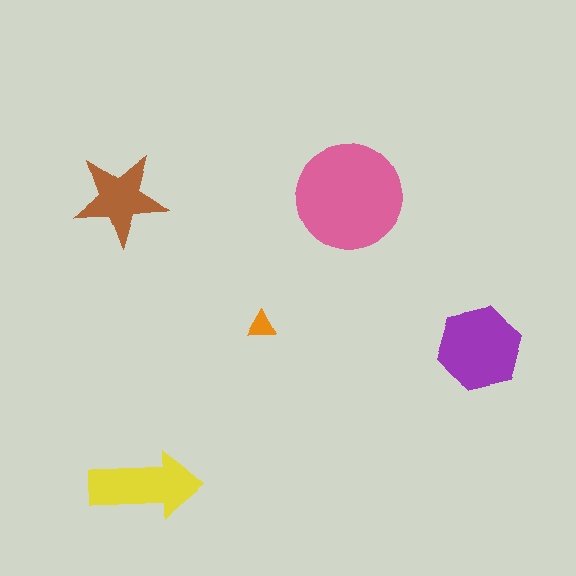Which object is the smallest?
The orange triangle.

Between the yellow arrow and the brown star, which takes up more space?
The yellow arrow.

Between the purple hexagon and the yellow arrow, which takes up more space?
The purple hexagon.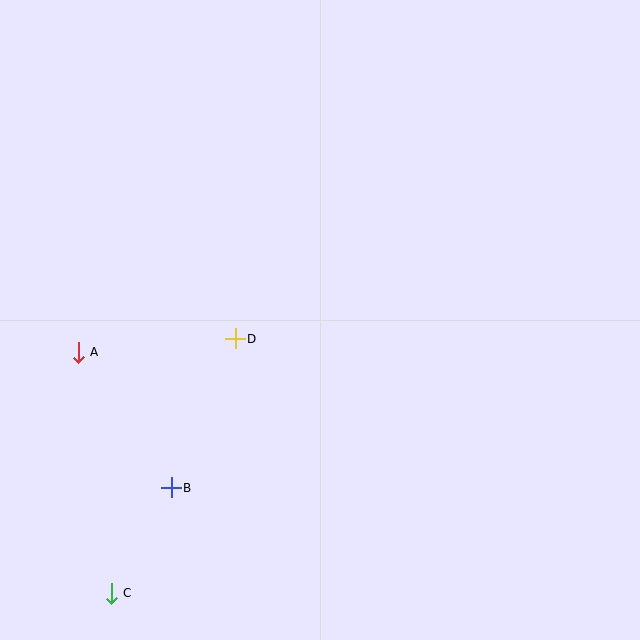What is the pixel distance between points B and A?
The distance between B and A is 164 pixels.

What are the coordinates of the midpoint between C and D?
The midpoint between C and D is at (173, 466).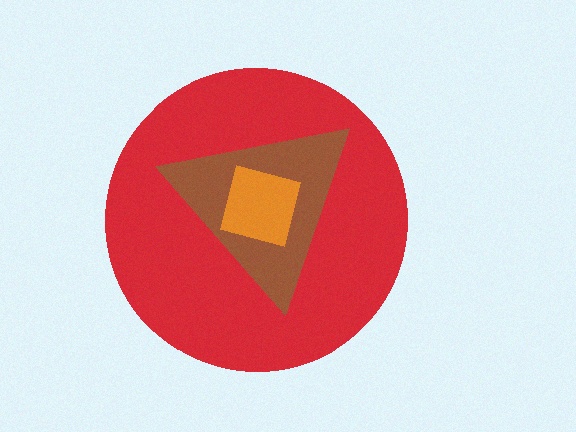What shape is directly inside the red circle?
The brown triangle.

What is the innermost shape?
The orange square.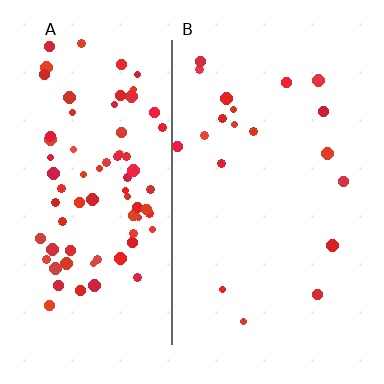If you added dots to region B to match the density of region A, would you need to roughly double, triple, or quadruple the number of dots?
Approximately quadruple.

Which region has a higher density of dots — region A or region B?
A (the left).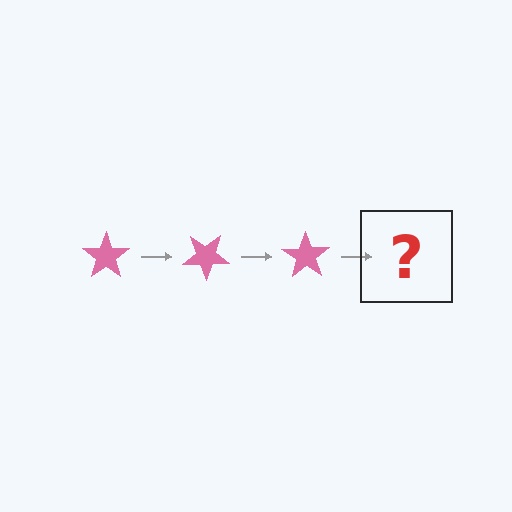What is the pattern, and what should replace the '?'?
The pattern is that the star rotates 35 degrees each step. The '?' should be a pink star rotated 105 degrees.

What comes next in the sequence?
The next element should be a pink star rotated 105 degrees.